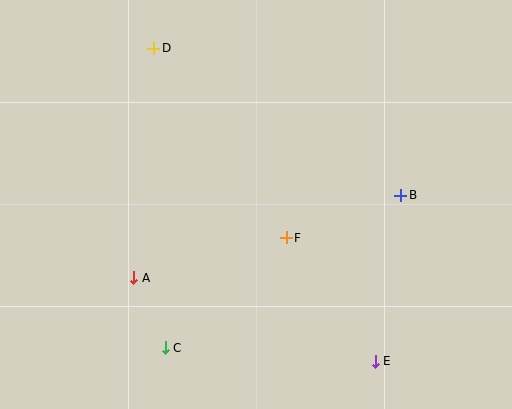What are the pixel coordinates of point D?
Point D is at (154, 48).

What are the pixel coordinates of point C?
Point C is at (165, 348).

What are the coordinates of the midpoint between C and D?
The midpoint between C and D is at (159, 198).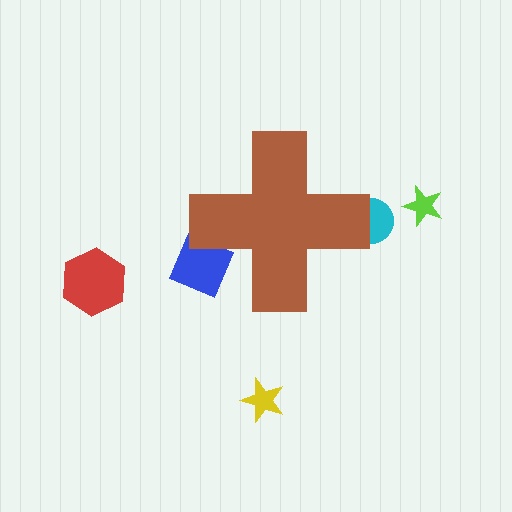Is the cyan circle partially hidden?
Yes, the cyan circle is partially hidden behind the brown cross.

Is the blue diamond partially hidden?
Yes, the blue diamond is partially hidden behind the brown cross.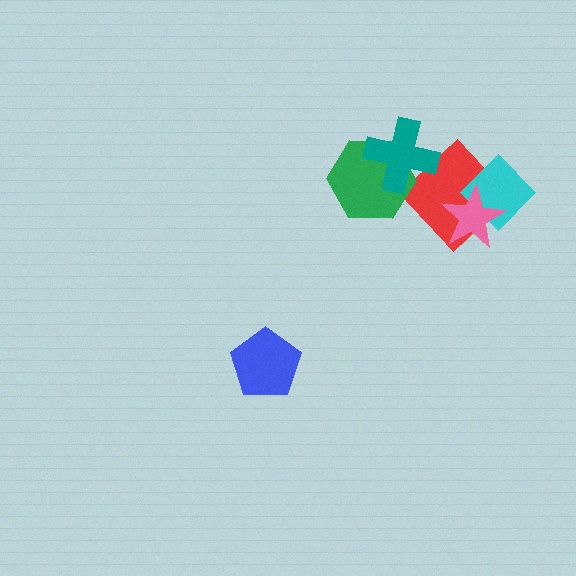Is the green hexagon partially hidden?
Yes, it is partially covered by another shape.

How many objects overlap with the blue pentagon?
0 objects overlap with the blue pentagon.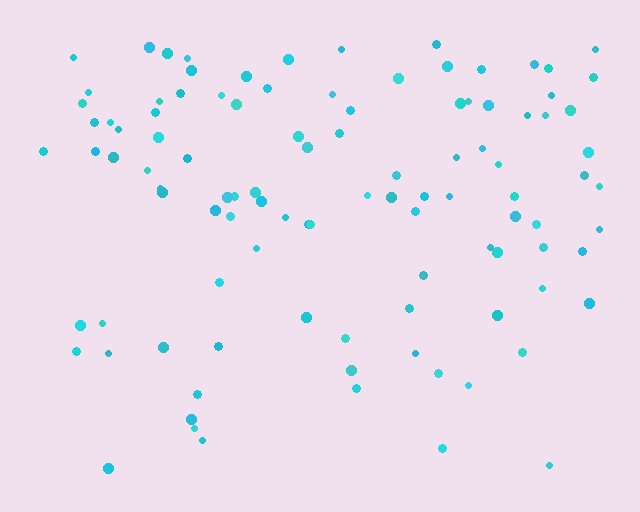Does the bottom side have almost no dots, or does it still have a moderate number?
Still a moderate number, just noticeably fewer than the top.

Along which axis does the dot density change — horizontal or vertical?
Vertical.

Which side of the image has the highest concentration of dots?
The top.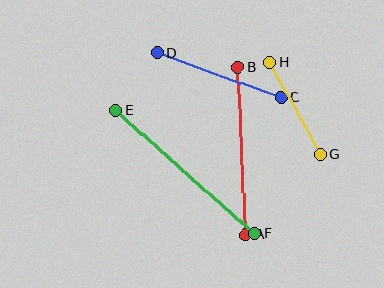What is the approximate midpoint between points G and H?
The midpoint is at approximately (295, 108) pixels.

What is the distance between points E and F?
The distance is approximately 186 pixels.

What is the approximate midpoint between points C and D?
The midpoint is at approximately (219, 75) pixels.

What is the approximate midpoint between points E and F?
The midpoint is at approximately (185, 172) pixels.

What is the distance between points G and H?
The distance is approximately 105 pixels.